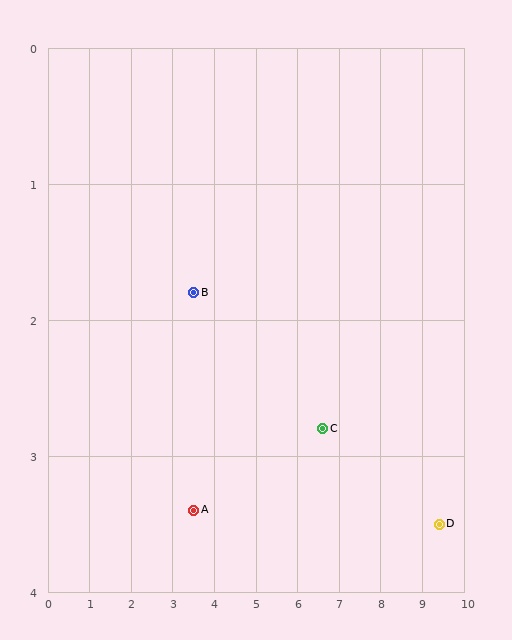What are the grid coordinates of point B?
Point B is at approximately (3.5, 1.8).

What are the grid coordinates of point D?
Point D is at approximately (9.4, 3.5).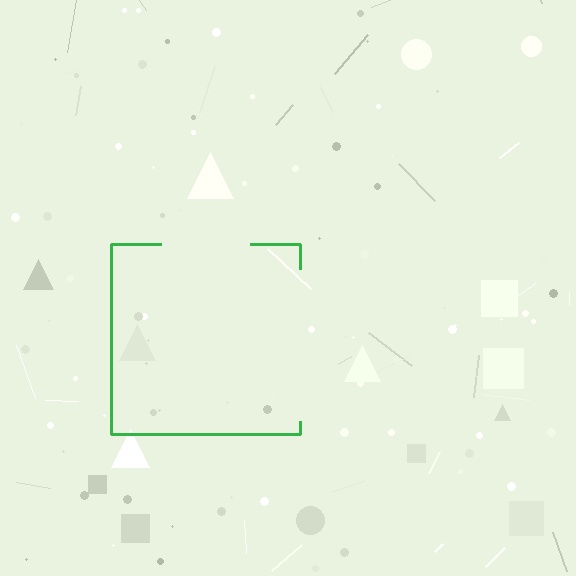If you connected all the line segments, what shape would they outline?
They would outline a square.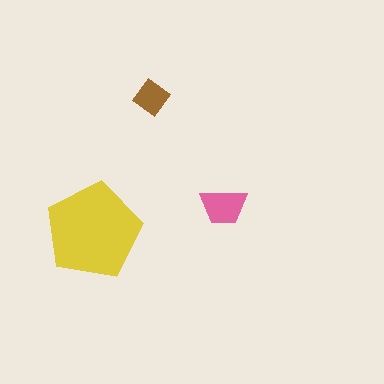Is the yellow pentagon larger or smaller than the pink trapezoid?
Larger.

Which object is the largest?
The yellow pentagon.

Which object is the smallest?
The brown diamond.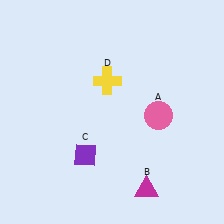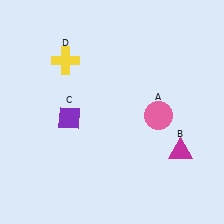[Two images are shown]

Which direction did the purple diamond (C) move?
The purple diamond (C) moved up.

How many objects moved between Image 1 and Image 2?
3 objects moved between the two images.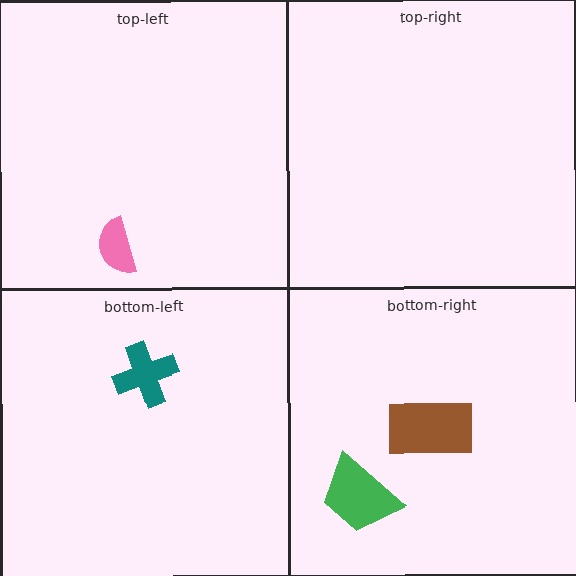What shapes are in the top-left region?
The pink semicircle.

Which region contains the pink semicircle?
The top-left region.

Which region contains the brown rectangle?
The bottom-right region.